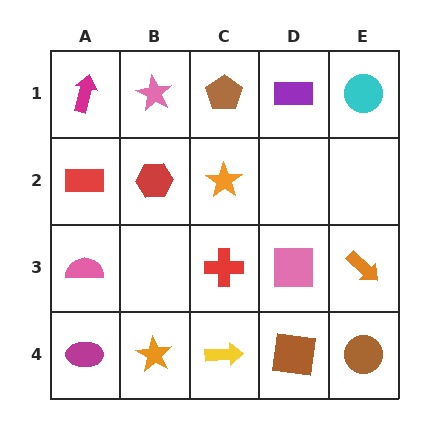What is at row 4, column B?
An orange star.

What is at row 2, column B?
A red hexagon.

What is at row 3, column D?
A pink square.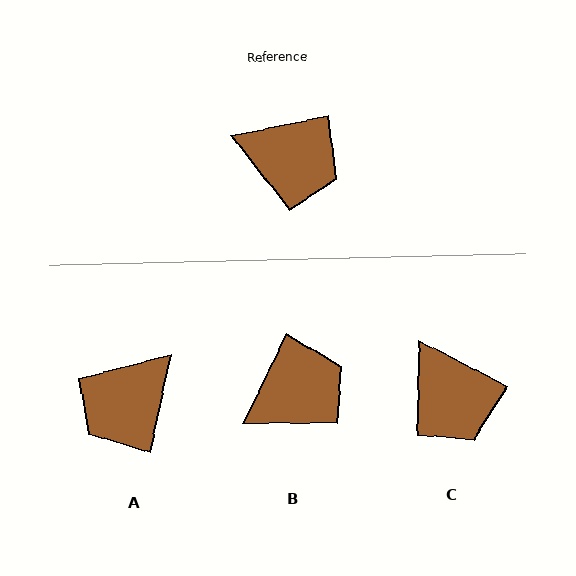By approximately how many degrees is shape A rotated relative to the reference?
Approximately 114 degrees clockwise.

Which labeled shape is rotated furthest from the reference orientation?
A, about 114 degrees away.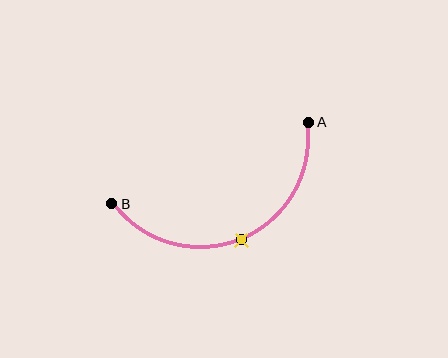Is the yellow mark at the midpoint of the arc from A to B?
Yes. The yellow mark lies on the arc at equal arc-length from both A and B — it is the arc midpoint.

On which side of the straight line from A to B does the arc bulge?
The arc bulges below the straight line connecting A and B.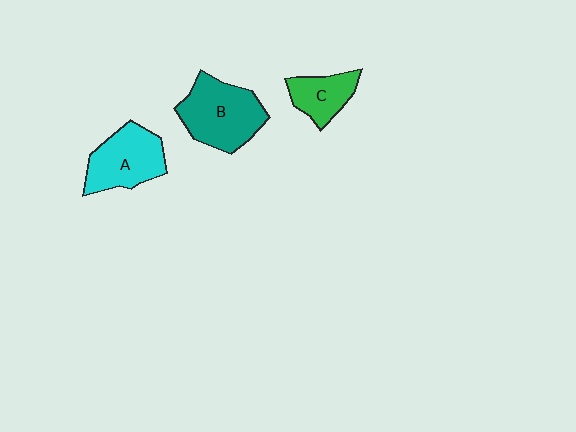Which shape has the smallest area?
Shape C (green).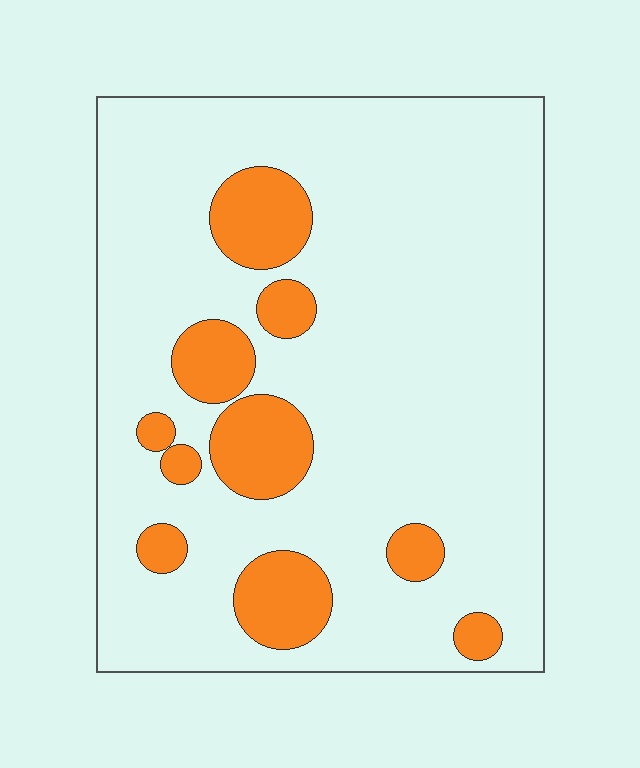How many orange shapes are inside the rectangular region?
10.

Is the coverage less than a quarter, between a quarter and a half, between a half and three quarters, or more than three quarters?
Less than a quarter.